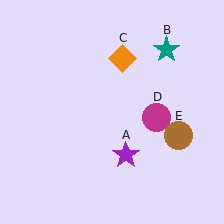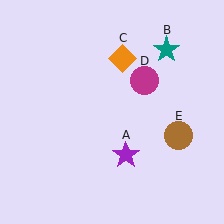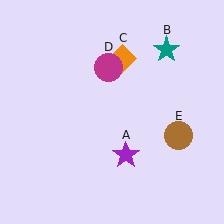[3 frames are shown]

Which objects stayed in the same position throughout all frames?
Purple star (object A) and teal star (object B) and orange diamond (object C) and brown circle (object E) remained stationary.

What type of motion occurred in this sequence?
The magenta circle (object D) rotated counterclockwise around the center of the scene.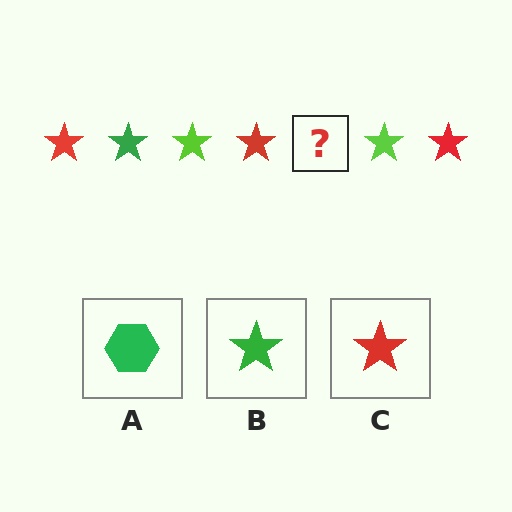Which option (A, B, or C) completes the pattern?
B.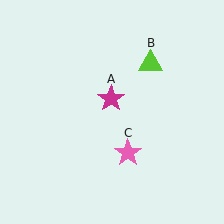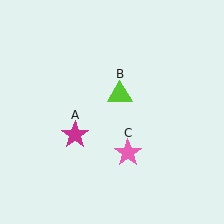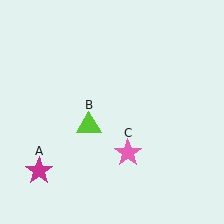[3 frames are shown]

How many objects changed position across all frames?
2 objects changed position: magenta star (object A), lime triangle (object B).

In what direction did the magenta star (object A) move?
The magenta star (object A) moved down and to the left.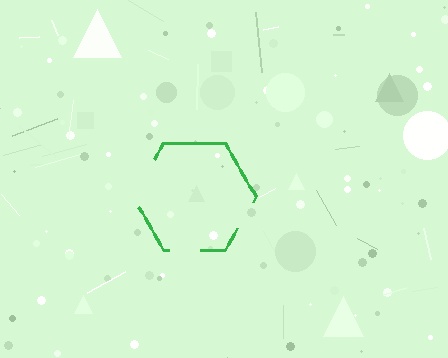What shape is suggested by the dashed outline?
The dashed outline suggests a hexagon.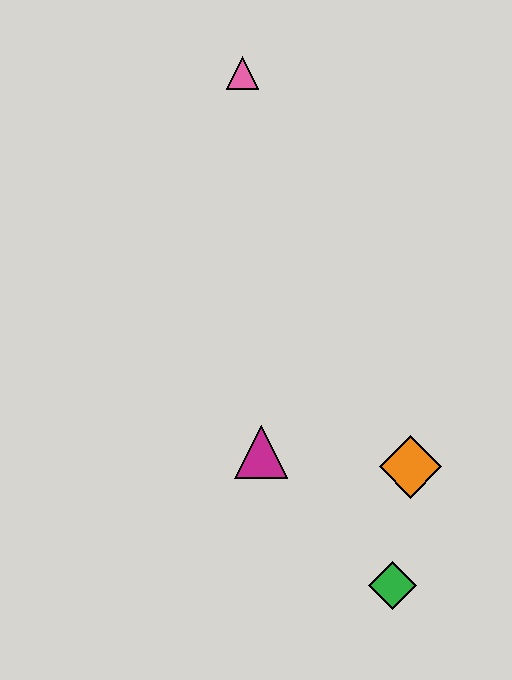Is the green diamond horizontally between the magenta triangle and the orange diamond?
Yes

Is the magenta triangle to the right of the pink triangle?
Yes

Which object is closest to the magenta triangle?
The orange diamond is closest to the magenta triangle.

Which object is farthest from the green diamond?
The pink triangle is farthest from the green diamond.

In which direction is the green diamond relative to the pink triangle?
The green diamond is below the pink triangle.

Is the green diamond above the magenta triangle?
No